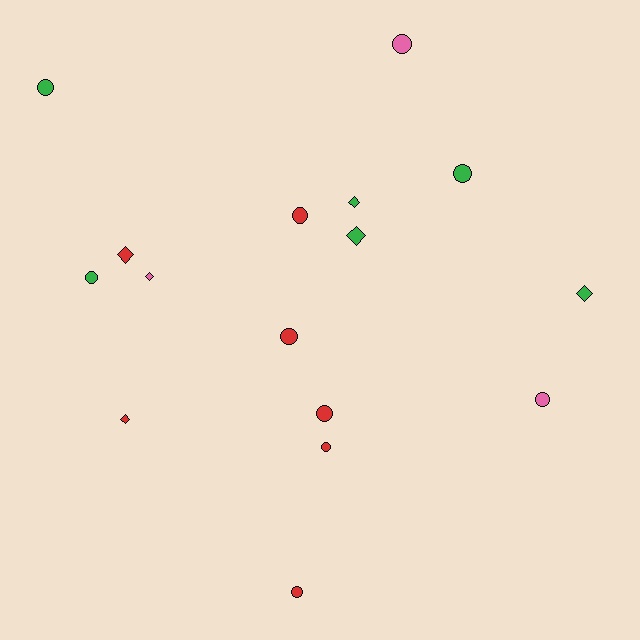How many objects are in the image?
There are 16 objects.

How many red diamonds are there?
There are 2 red diamonds.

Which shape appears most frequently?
Circle, with 10 objects.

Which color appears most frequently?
Red, with 7 objects.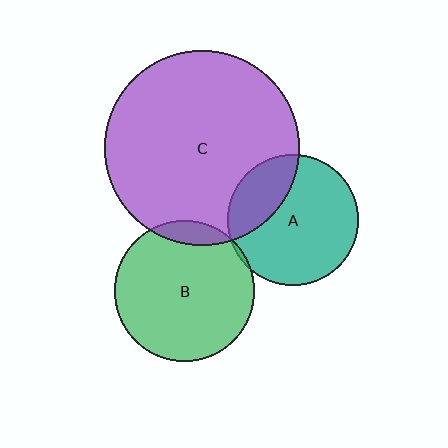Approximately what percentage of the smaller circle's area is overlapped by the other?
Approximately 10%.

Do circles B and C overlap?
Yes.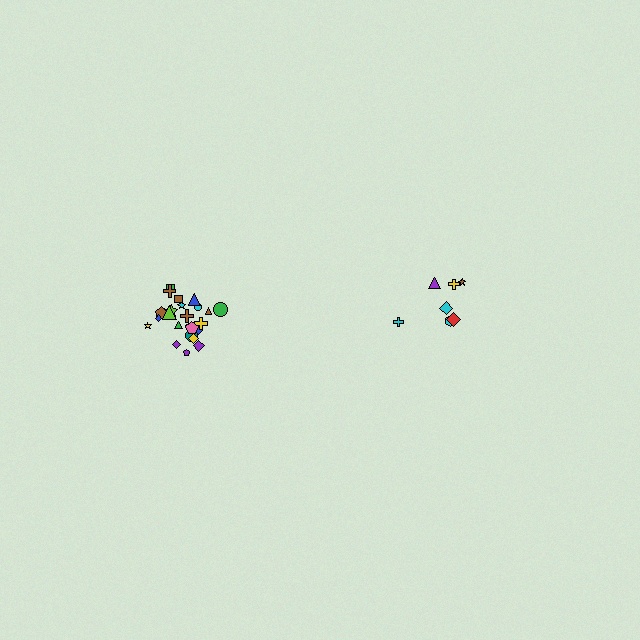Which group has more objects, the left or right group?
The left group.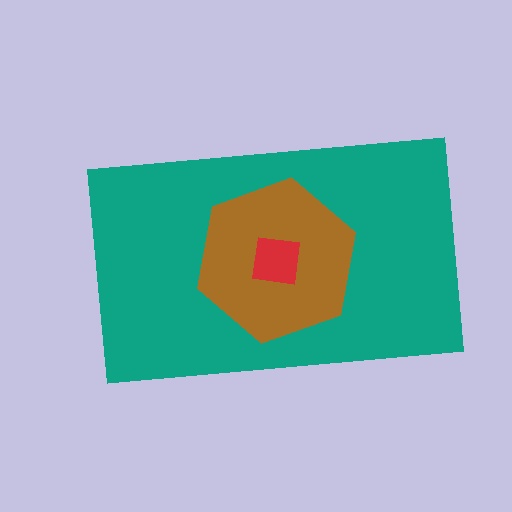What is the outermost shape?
The teal rectangle.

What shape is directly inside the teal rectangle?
The brown hexagon.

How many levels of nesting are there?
3.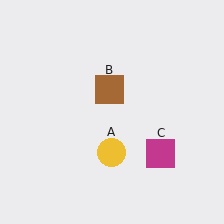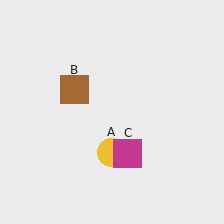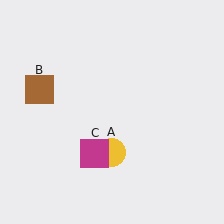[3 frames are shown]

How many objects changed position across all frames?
2 objects changed position: brown square (object B), magenta square (object C).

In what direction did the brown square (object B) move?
The brown square (object B) moved left.